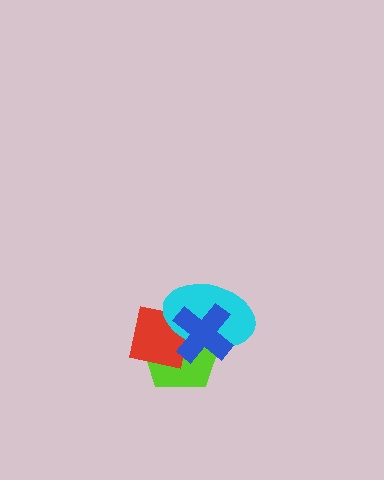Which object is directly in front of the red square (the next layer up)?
The cyan ellipse is directly in front of the red square.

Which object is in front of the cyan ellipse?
The blue cross is in front of the cyan ellipse.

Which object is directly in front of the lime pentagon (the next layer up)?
The red square is directly in front of the lime pentagon.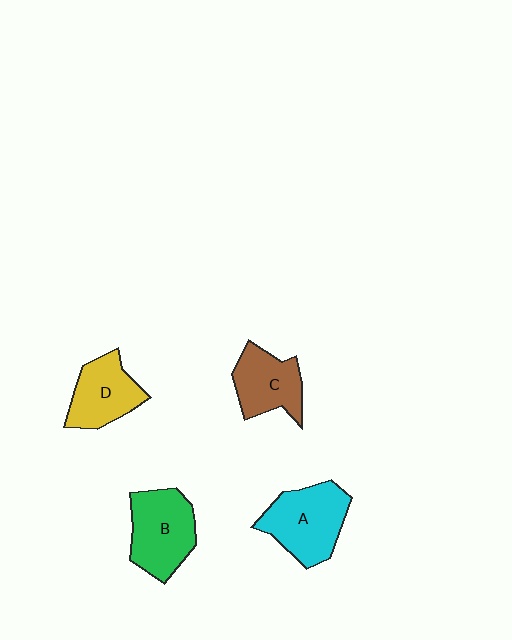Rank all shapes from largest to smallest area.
From largest to smallest: A (cyan), B (green), D (yellow), C (brown).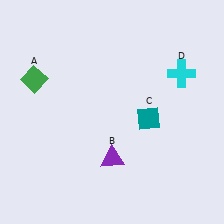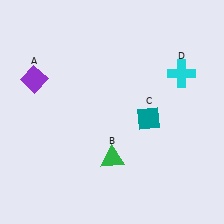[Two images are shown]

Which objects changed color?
A changed from green to purple. B changed from purple to green.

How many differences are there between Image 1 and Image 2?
There are 2 differences between the two images.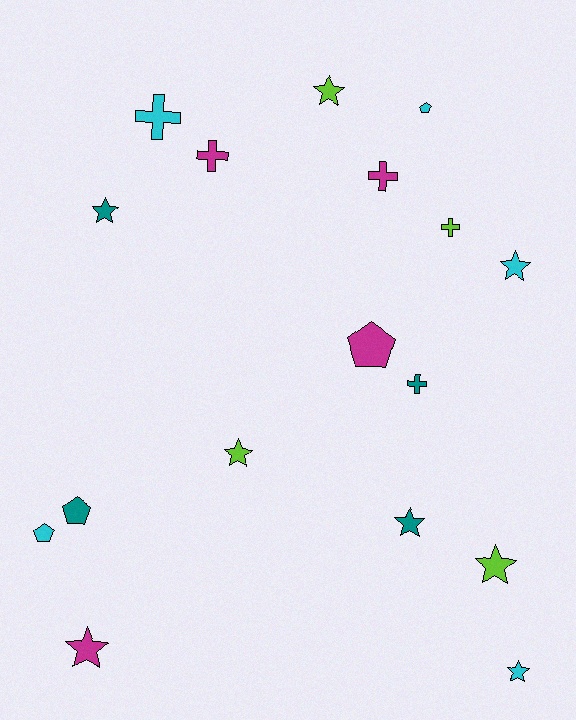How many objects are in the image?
There are 17 objects.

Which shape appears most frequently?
Star, with 8 objects.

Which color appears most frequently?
Cyan, with 5 objects.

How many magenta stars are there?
There is 1 magenta star.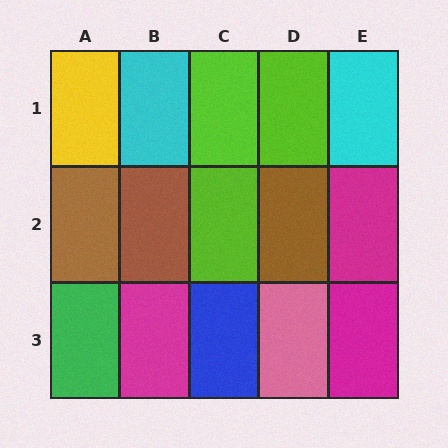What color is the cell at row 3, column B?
Magenta.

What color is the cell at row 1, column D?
Lime.